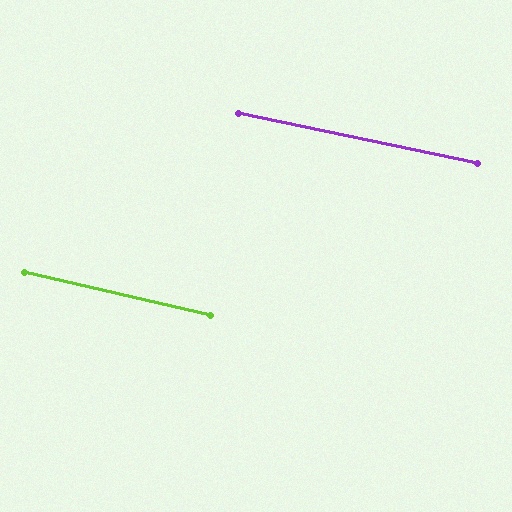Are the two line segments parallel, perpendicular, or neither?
Parallel — their directions differ by only 1.0°.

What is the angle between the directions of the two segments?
Approximately 1 degree.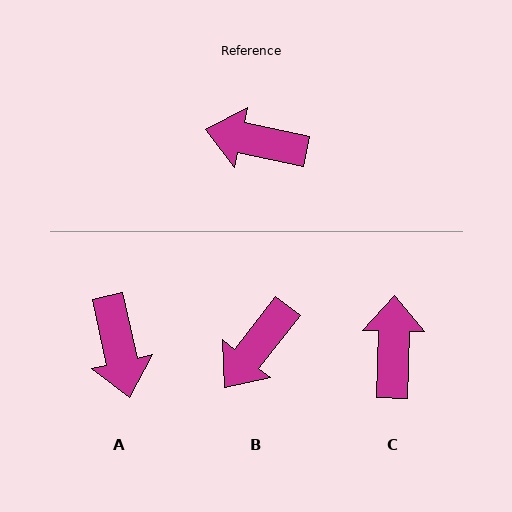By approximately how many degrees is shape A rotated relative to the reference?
Approximately 115 degrees counter-clockwise.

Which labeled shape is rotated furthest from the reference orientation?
A, about 115 degrees away.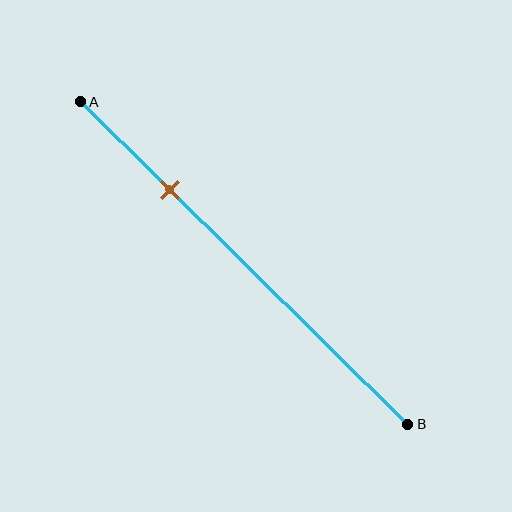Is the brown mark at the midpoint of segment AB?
No, the mark is at about 25% from A, not at the 50% midpoint.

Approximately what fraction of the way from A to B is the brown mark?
The brown mark is approximately 25% of the way from A to B.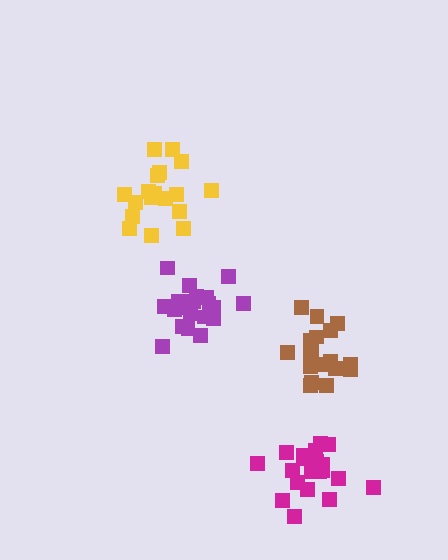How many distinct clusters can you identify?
There are 4 distinct clusters.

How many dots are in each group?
Group 1: 18 dots, Group 2: 20 dots, Group 3: 20 dots, Group 4: 18 dots (76 total).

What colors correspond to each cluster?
The clusters are colored: brown, purple, magenta, yellow.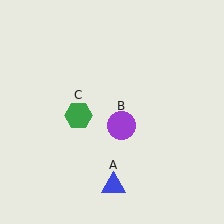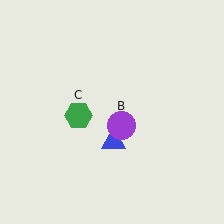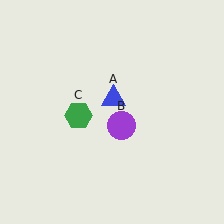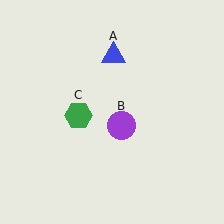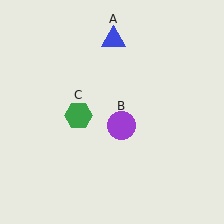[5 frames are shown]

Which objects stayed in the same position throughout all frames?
Purple circle (object B) and green hexagon (object C) remained stationary.